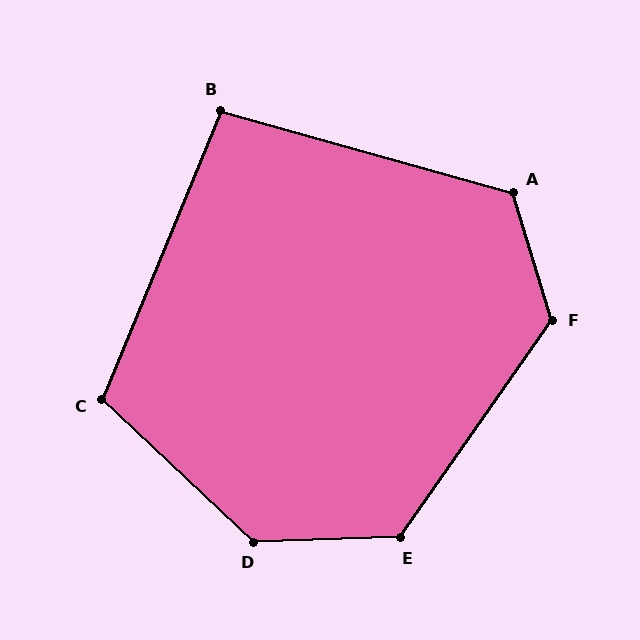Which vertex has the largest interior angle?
D, at approximately 135 degrees.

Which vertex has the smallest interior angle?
B, at approximately 97 degrees.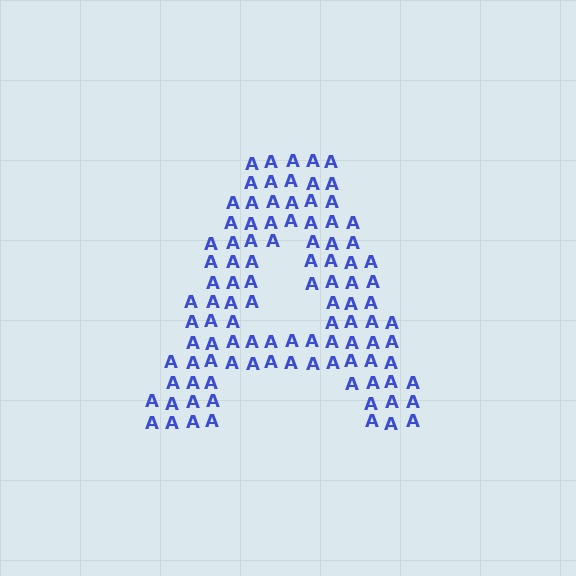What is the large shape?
The large shape is the letter A.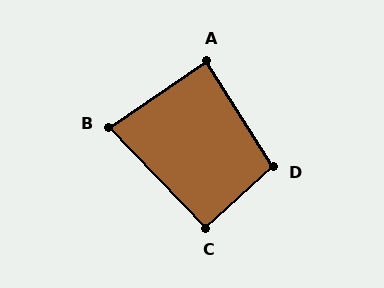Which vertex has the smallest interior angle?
B, at approximately 80 degrees.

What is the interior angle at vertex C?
Approximately 92 degrees (approximately right).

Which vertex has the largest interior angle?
D, at approximately 100 degrees.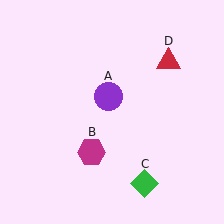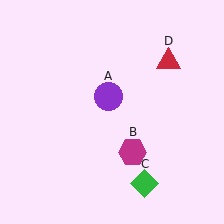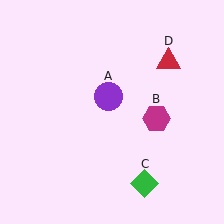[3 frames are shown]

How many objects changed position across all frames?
1 object changed position: magenta hexagon (object B).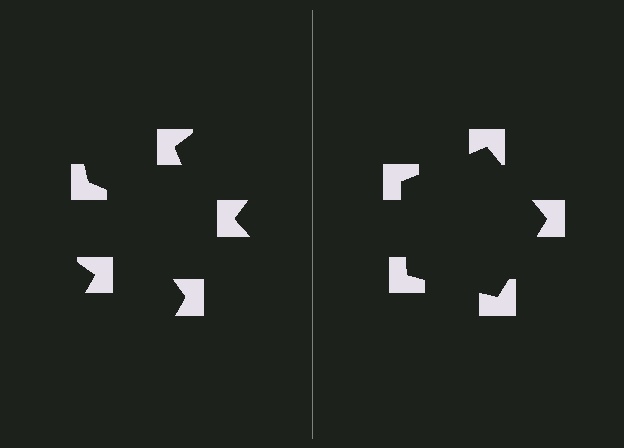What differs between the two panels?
The notched squares are positioned identically on both sides; only the wedge orientations differ. On the right they align to a pentagon; on the left they are misaligned.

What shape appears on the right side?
An illusory pentagon.